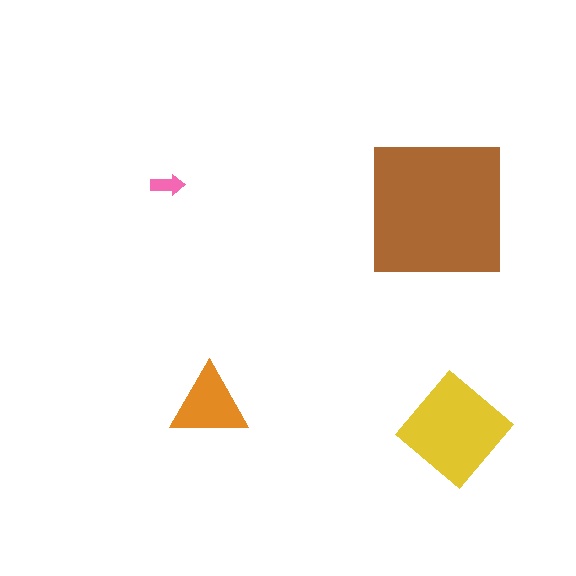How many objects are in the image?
There are 4 objects in the image.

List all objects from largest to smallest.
The brown square, the yellow diamond, the orange triangle, the pink arrow.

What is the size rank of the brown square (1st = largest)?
1st.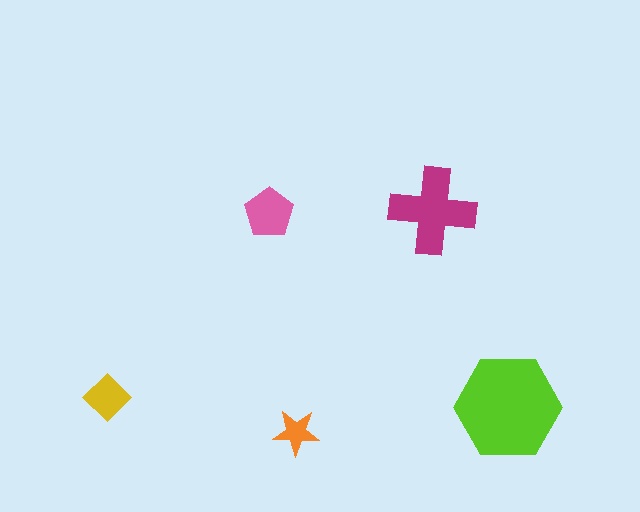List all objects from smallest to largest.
The orange star, the yellow diamond, the pink pentagon, the magenta cross, the lime hexagon.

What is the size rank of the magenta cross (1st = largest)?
2nd.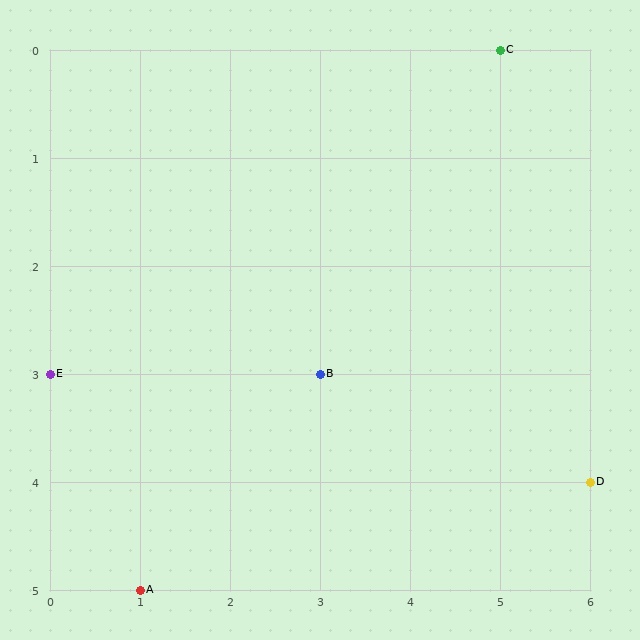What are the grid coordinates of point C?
Point C is at grid coordinates (5, 0).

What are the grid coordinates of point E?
Point E is at grid coordinates (0, 3).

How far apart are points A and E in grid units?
Points A and E are 1 column and 2 rows apart (about 2.2 grid units diagonally).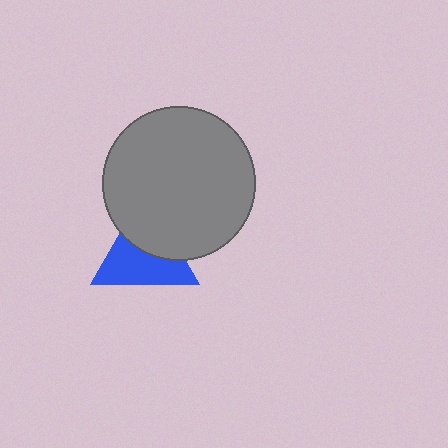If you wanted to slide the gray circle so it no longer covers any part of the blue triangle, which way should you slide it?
Slide it up — that is the most direct way to separate the two shapes.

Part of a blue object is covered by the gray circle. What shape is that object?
It is a triangle.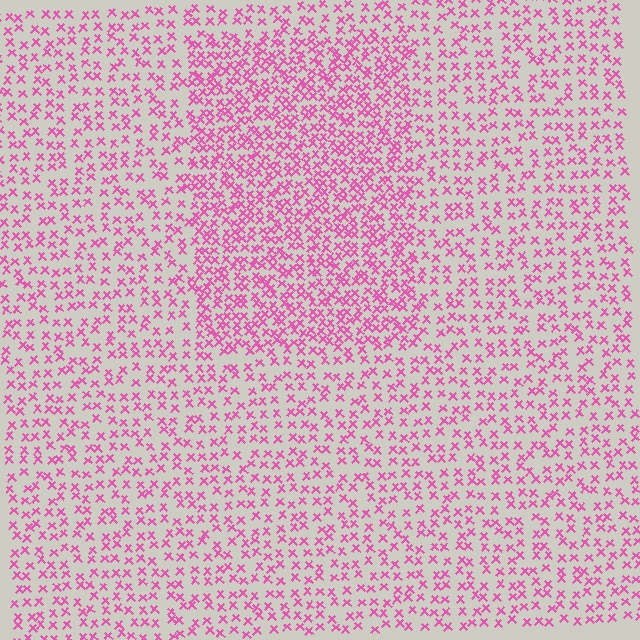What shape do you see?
I see a rectangle.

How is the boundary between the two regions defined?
The boundary is defined by a change in element density (approximately 1.9x ratio). All elements are the same color, size, and shape.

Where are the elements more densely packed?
The elements are more densely packed inside the rectangle boundary.